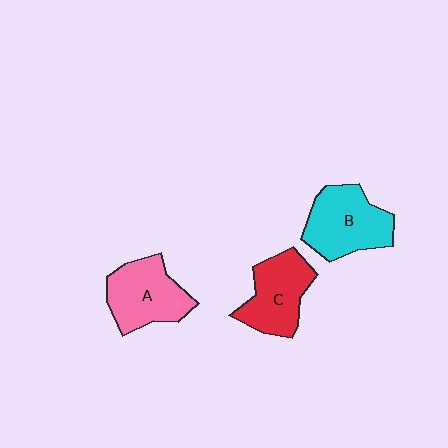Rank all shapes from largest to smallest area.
From largest to smallest: B (cyan), A (pink), C (red).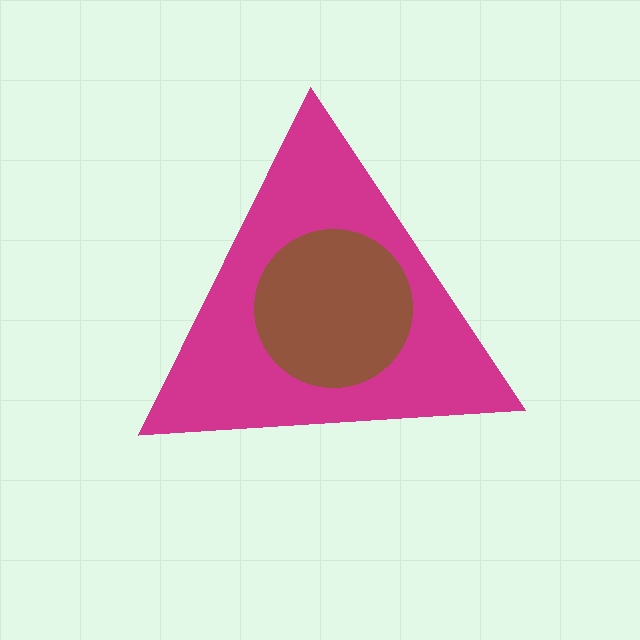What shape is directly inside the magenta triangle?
The brown circle.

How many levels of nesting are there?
2.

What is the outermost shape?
The magenta triangle.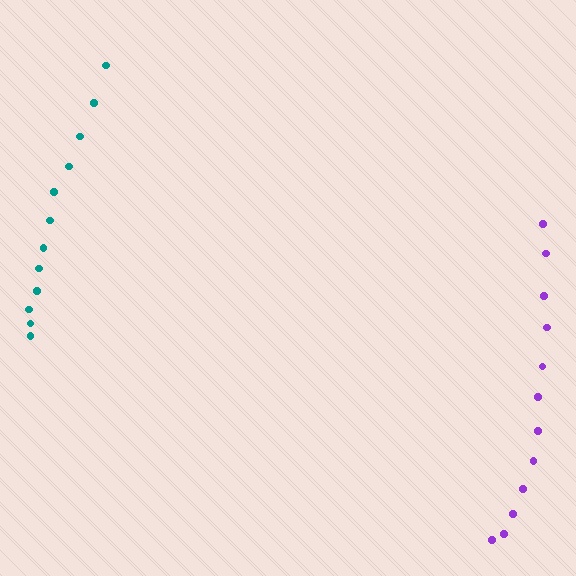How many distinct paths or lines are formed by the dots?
There are 2 distinct paths.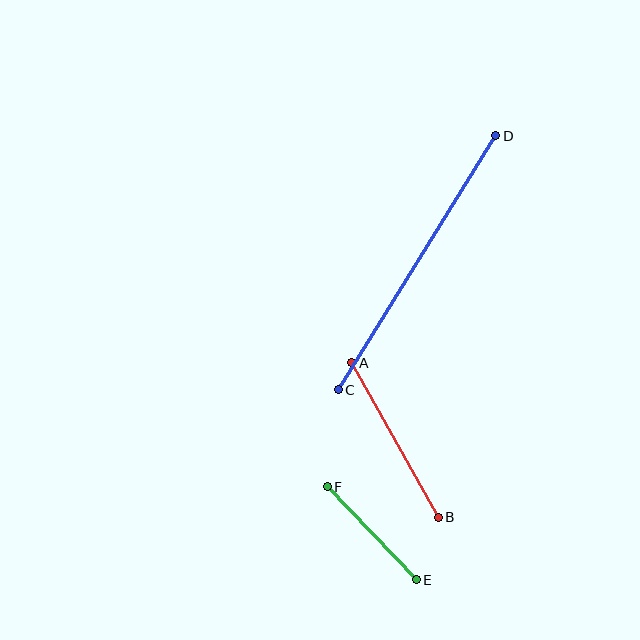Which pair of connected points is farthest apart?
Points C and D are farthest apart.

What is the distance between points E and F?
The distance is approximately 129 pixels.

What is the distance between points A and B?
The distance is approximately 177 pixels.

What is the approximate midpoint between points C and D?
The midpoint is at approximately (417, 263) pixels.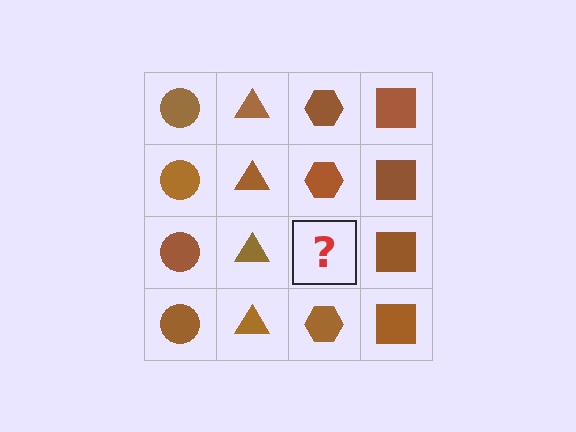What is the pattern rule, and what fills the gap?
The rule is that each column has a consistent shape. The gap should be filled with a brown hexagon.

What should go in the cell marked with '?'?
The missing cell should contain a brown hexagon.